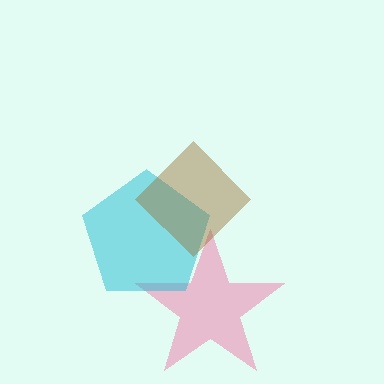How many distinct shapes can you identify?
There are 3 distinct shapes: a pink star, a cyan pentagon, a brown diamond.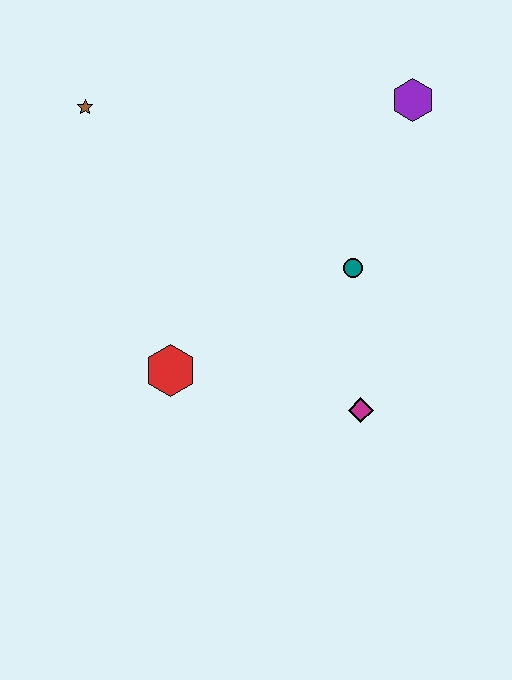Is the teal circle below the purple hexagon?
Yes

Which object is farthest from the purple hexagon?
The red hexagon is farthest from the purple hexagon.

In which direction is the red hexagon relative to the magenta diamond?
The red hexagon is to the left of the magenta diamond.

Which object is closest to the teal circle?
The magenta diamond is closest to the teal circle.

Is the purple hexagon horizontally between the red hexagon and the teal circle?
No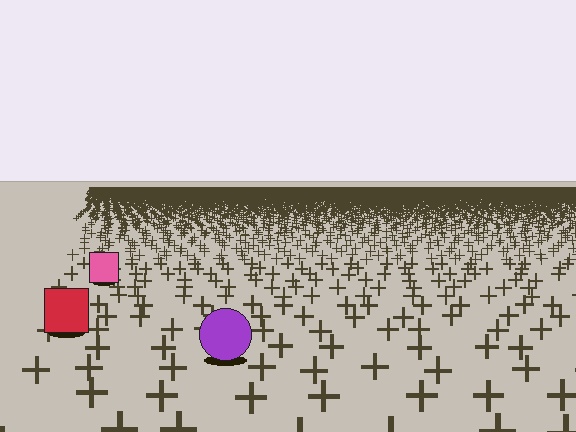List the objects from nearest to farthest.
From nearest to farthest: the purple circle, the red square, the pink square.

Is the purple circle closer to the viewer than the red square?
Yes. The purple circle is closer — you can tell from the texture gradient: the ground texture is coarser near it.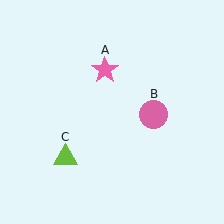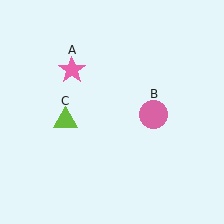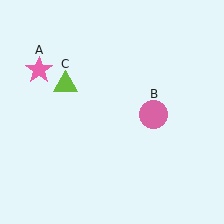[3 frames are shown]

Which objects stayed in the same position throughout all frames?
Pink circle (object B) remained stationary.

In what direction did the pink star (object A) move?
The pink star (object A) moved left.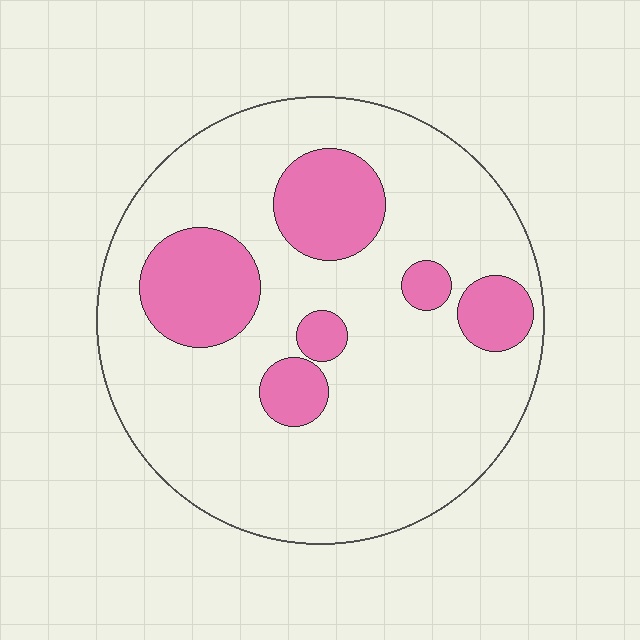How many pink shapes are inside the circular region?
6.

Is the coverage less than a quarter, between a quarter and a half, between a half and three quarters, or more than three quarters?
Less than a quarter.